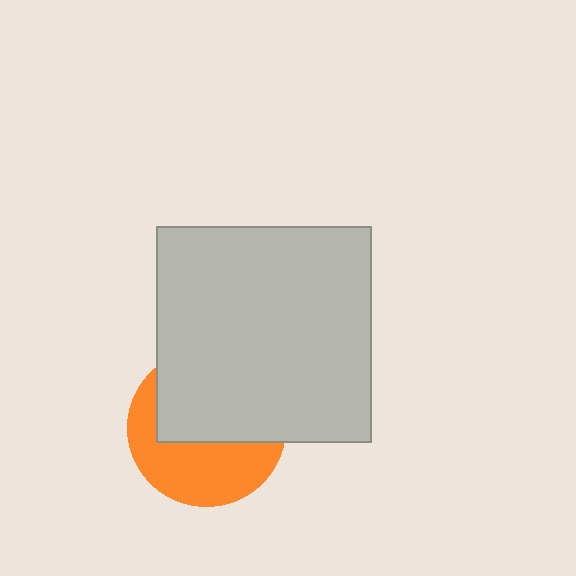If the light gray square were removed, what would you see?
You would see the complete orange circle.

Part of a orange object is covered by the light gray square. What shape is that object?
It is a circle.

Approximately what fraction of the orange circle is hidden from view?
Roughly 54% of the orange circle is hidden behind the light gray square.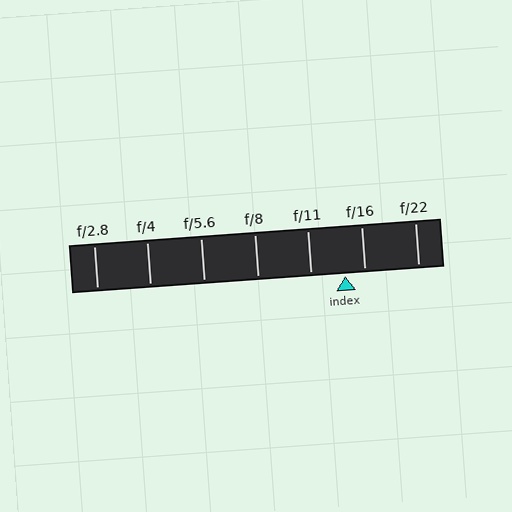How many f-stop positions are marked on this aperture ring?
There are 7 f-stop positions marked.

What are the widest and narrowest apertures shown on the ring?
The widest aperture shown is f/2.8 and the narrowest is f/22.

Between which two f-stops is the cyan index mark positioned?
The index mark is between f/11 and f/16.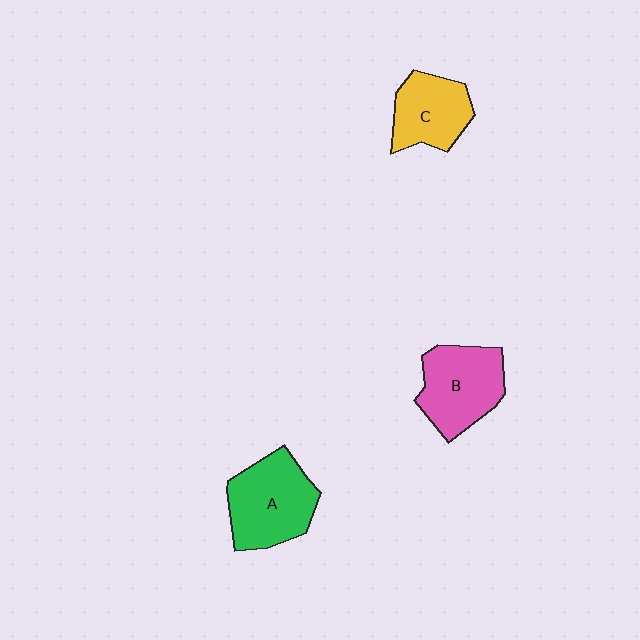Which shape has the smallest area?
Shape C (yellow).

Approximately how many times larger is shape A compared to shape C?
Approximately 1.3 times.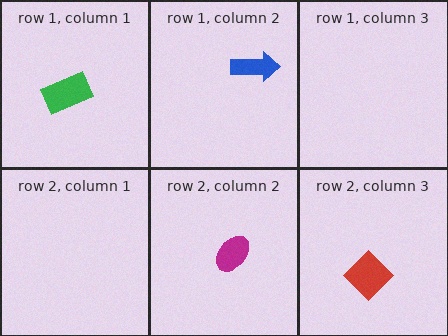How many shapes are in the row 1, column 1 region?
1.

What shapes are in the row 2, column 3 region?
The red diamond.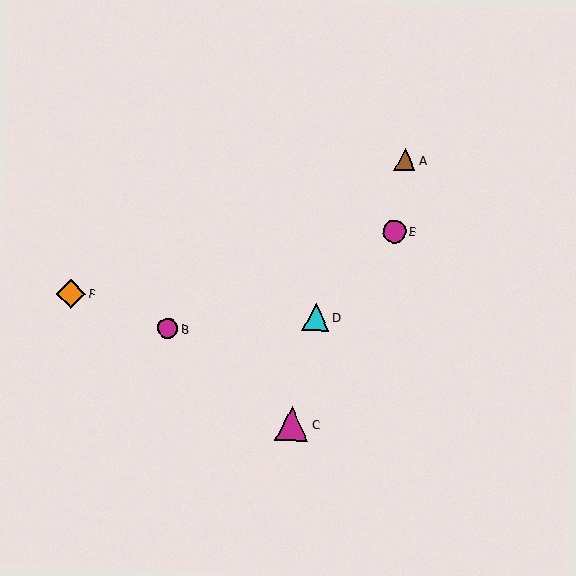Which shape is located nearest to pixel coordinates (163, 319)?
The magenta circle (labeled B) at (168, 329) is nearest to that location.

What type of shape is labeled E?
Shape E is a magenta circle.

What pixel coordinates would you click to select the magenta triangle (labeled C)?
Click at (292, 424) to select the magenta triangle C.